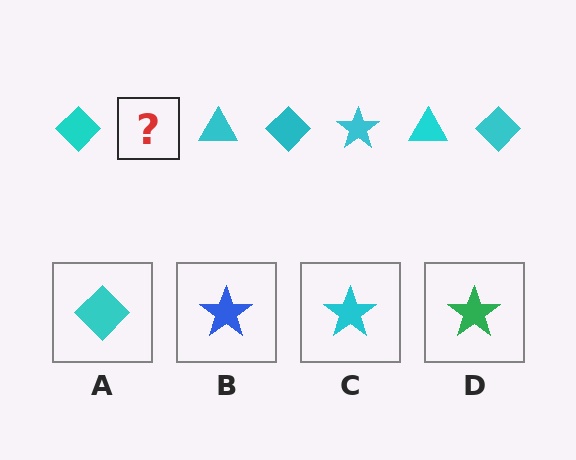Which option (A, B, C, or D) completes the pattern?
C.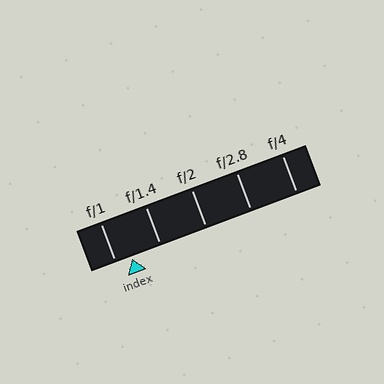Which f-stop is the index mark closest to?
The index mark is closest to f/1.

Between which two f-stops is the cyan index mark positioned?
The index mark is between f/1 and f/1.4.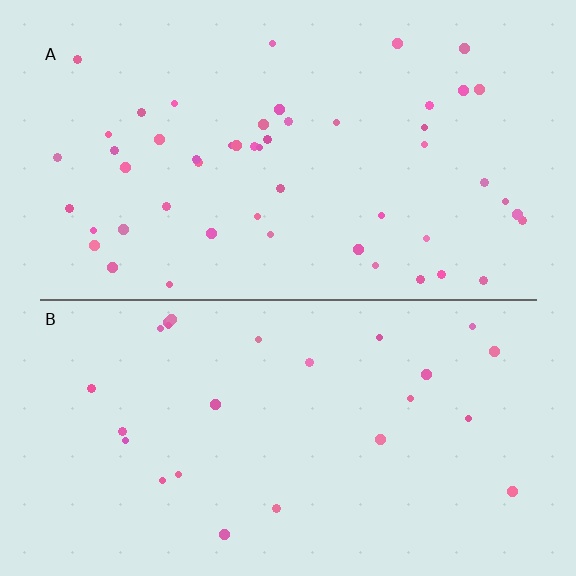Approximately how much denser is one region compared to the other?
Approximately 2.0× — region A over region B.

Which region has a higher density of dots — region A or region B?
A (the top).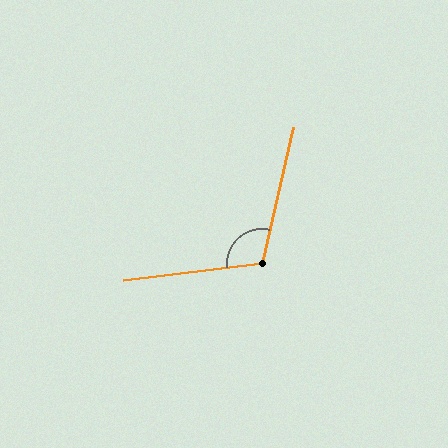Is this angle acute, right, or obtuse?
It is obtuse.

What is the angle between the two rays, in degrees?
Approximately 110 degrees.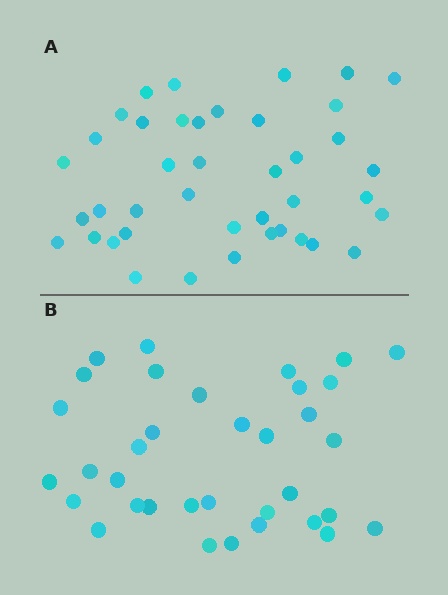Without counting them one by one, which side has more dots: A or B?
Region A (the top region) has more dots.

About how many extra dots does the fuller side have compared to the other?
Region A has about 6 more dots than region B.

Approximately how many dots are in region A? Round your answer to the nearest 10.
About 40 dots. (The exact count is 41, which rounds to 40.)